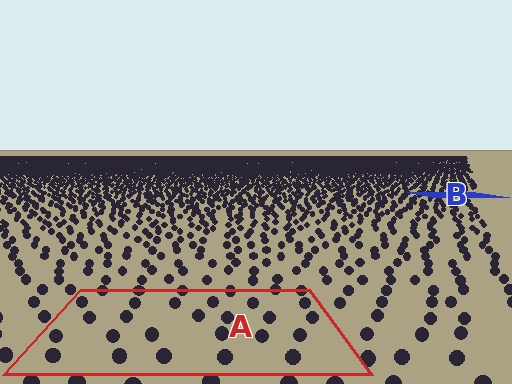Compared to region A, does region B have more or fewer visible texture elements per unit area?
Region B has more texture elements per unit area — they are packed more densely because it is farther away.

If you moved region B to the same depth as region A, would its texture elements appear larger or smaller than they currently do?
They would appear larger. At a closer depth, the same texture elements are projected at a bigger on-screen size.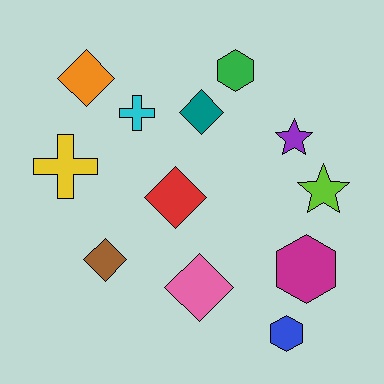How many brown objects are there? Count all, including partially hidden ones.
There is 1 brown object.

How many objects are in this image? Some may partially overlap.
There are 12 objects.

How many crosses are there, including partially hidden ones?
There are 2 crosses.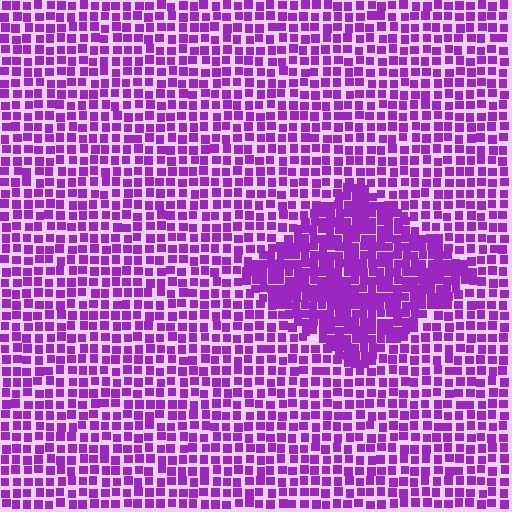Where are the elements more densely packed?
The elements are more densely packed inside the diamond boundary.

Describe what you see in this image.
The image contains small purple elements arranged at two different densities. A diamond-shaped region is visible where the elements are more densely packed than the surrounding area.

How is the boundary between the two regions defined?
The boundary is defined by a change in element density (approximately 1.7x ratio). All elements are the same color, size, and shape.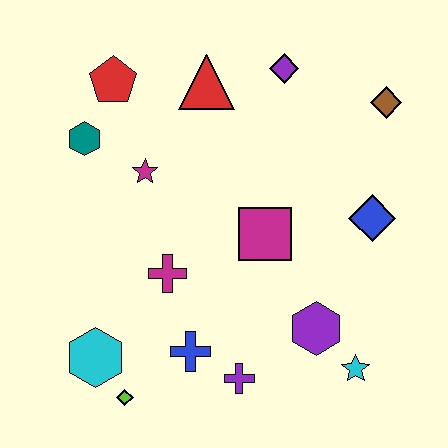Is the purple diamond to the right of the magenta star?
Yes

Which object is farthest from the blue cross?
The brown diamond is farthest from the blue cross.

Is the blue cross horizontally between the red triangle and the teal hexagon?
Yes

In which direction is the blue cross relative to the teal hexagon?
The blue cross is below the teal hexagon.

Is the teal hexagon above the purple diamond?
No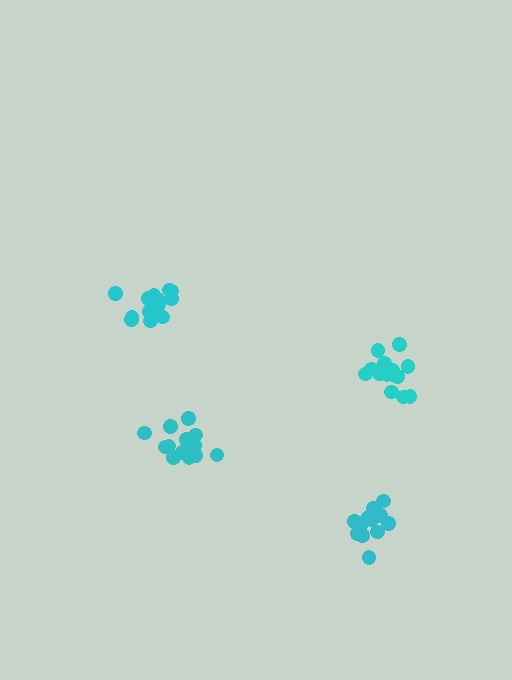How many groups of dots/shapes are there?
There are 4 groups.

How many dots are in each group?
Group 1: 13 dots, Group 2: 15 dots, Group 3: 14 dots, Group 4: 15 dots (57 total).